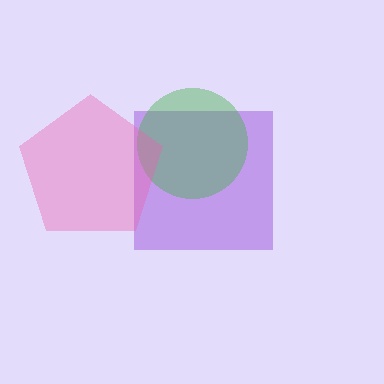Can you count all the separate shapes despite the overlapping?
Yes, there are 3 separate shapes.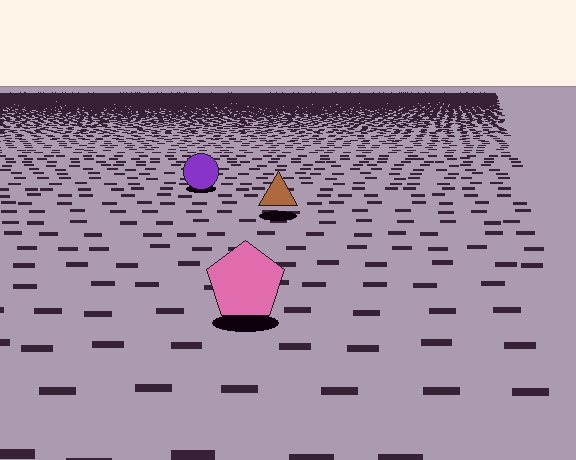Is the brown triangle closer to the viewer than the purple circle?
Yes. The brown triangle is closer — you can tell from the texture gradient: the ground texture is coarser near it.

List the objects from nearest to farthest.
From nearest to farthest: the pink pentagon, the brown triangle, the purple circle.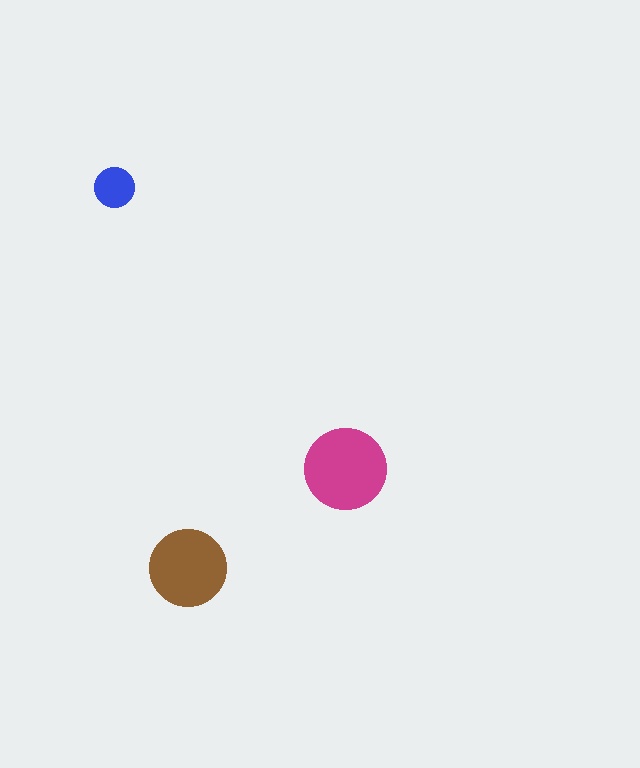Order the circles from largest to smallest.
the magenta one, the brown one, the blue one.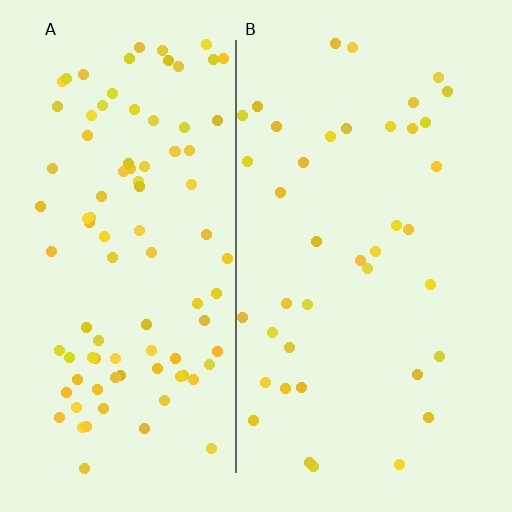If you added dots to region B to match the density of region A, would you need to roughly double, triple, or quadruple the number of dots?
Approximately double.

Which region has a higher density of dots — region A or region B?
A (the left).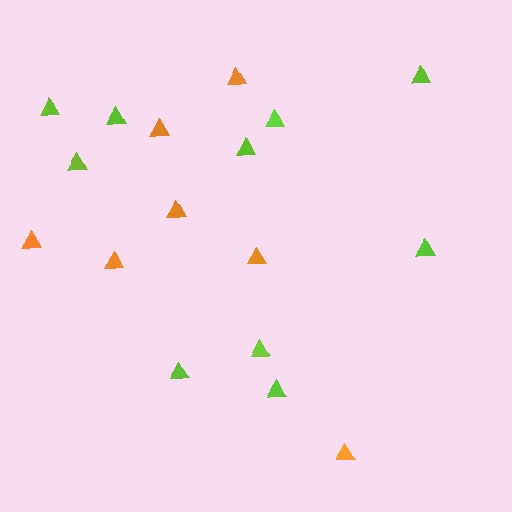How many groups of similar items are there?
There are 2 groups: one group of lime triangles (10) and one group of orange triangles (7).